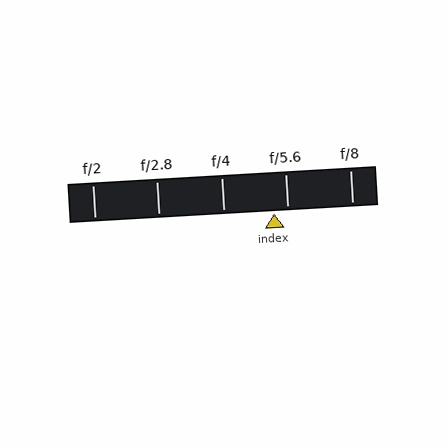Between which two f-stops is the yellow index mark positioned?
The index mark is between f/4 and f/5.6.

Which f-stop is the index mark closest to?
The index mark is closest to f/5.6.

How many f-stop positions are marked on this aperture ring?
There are 5 f-stop positions marked.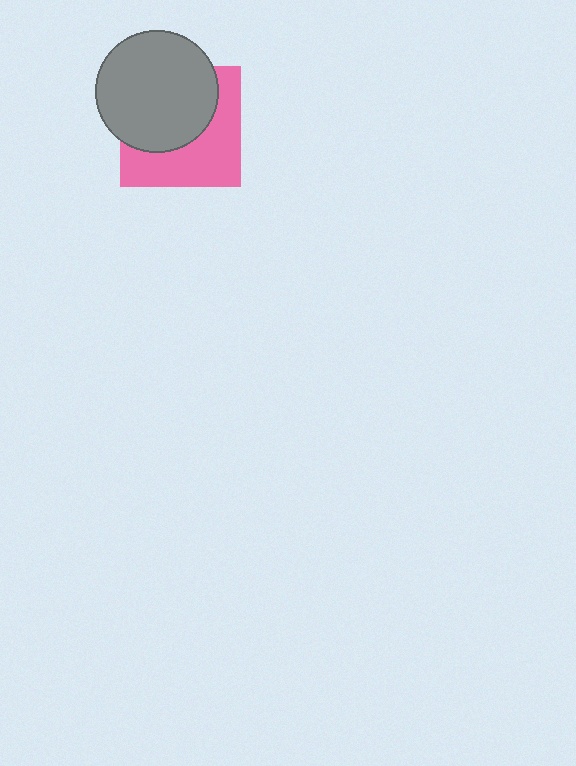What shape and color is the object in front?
The object in front is a gray circle.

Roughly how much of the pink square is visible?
About half of it is visible (roughly 48%).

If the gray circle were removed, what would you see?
You would see the complete pink square.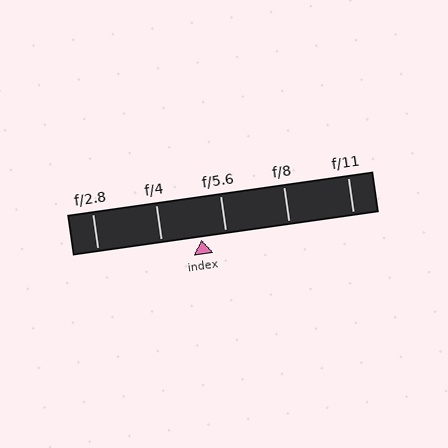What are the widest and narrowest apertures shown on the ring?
The widest aperture shown is f/2.8 and the narrowest is f/11.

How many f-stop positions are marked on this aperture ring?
There are 5 f-stop positions marked.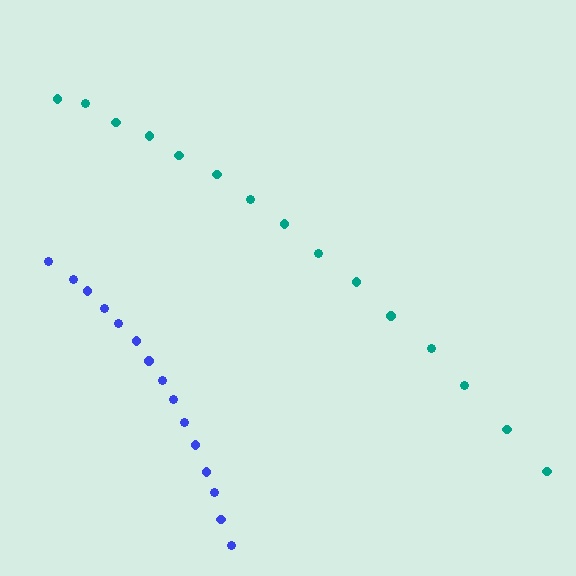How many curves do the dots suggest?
There are 2 distinct paths.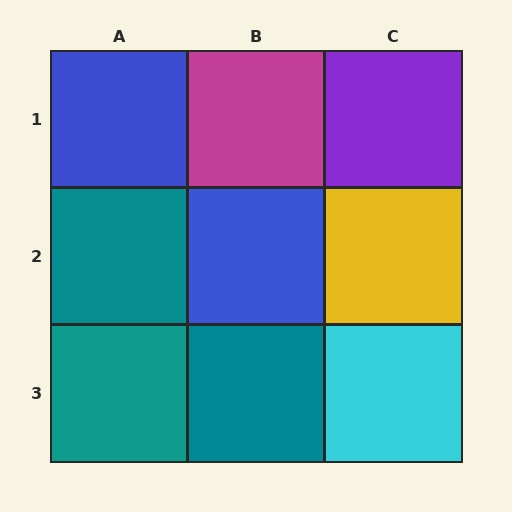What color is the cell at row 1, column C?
Purple.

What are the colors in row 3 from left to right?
Teal, teal, cyan.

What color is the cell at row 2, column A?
Teal.